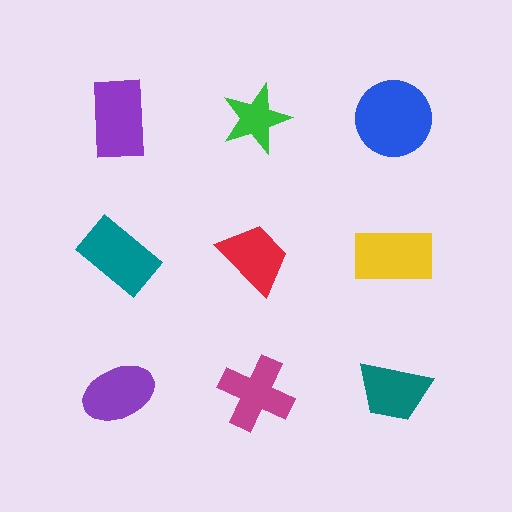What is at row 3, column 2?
A magenta cross.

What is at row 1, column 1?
A purple rectangle.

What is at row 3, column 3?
A teal trapezoid.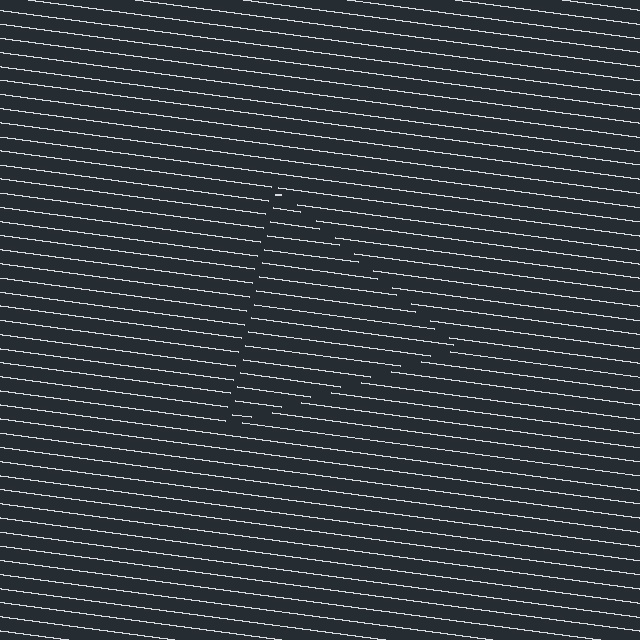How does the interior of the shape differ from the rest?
The interior of the shape contains the same grating, shifted by half a period — the contour is defined by the phase discontinuity where line-ends from the inner and outer gratings abut.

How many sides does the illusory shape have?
3 sides — the line-ends trace a triangle.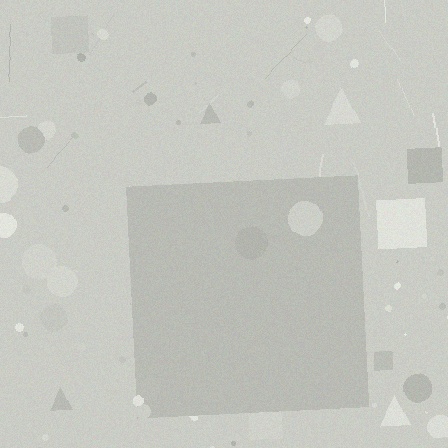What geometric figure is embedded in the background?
A square is embedded in the background.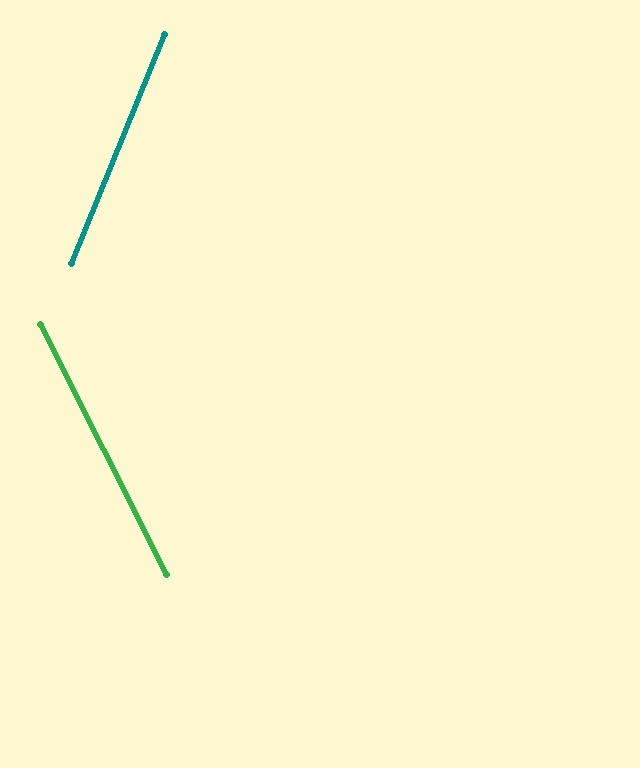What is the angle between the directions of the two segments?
Approximately 49 degrees.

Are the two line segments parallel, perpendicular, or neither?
Neither parallel nor perpendicular — they differ by about 49°.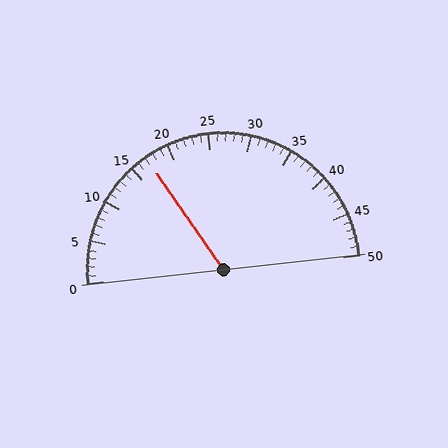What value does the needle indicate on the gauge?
The needle indicates approximately 17.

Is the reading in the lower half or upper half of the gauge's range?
The reading is in the lower half of the range (0 to 50).